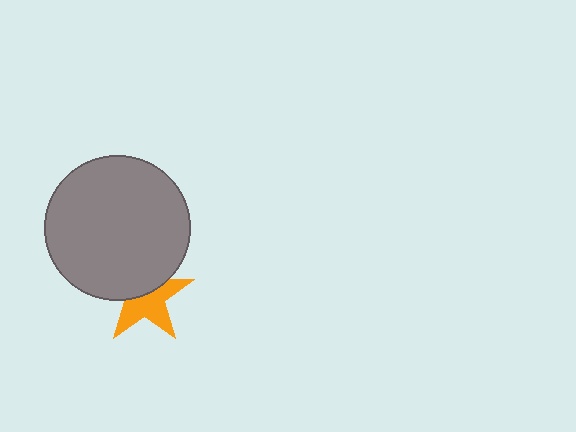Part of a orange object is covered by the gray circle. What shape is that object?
It is a star.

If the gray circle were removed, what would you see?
You would see the complete orange star.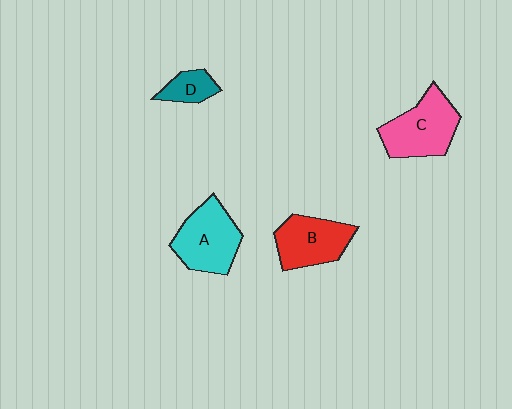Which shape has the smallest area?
Shape D (teal).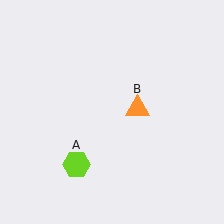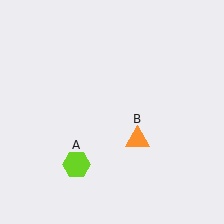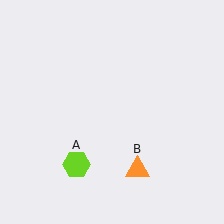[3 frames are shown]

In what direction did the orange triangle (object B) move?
The orange triangle (object B) moved down.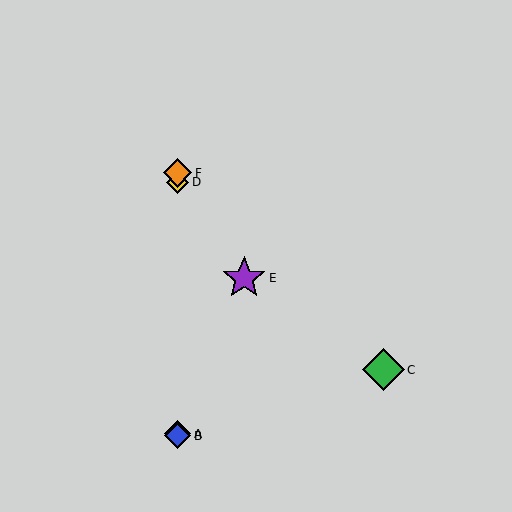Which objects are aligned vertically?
Objects A, B, D, F are aligned vertically.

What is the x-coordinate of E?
Object E is at x≈244.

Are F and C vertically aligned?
No, F is at x≈177 and C is at x≈383.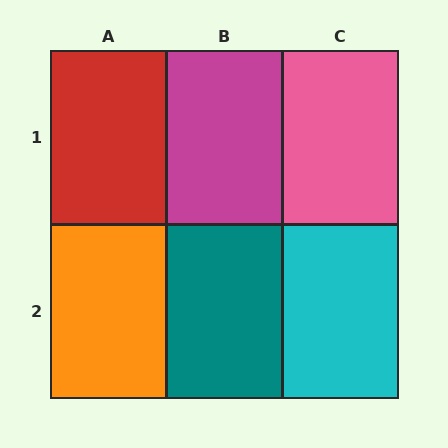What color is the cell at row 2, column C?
Cyan.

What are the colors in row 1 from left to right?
Red, magenta, pink.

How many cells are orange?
1 cell is orange.